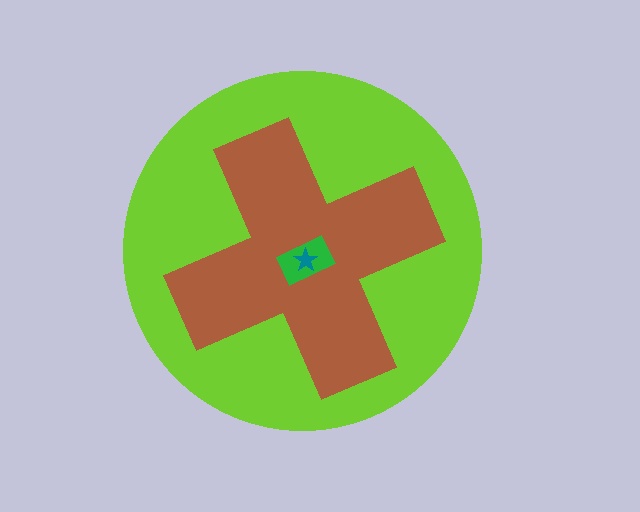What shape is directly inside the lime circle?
The brown cross.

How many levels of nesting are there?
4.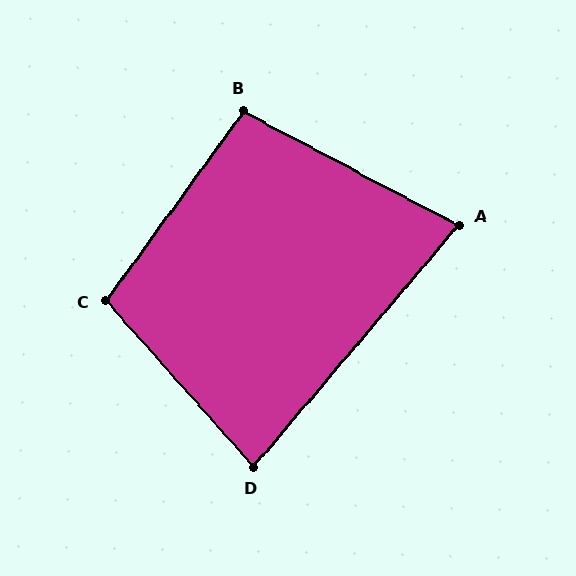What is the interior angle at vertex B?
Approximately 98 degrees (obtuse).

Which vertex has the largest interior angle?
C, at approximately 102 degrees.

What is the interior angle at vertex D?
Approximately 82 degrees (acute).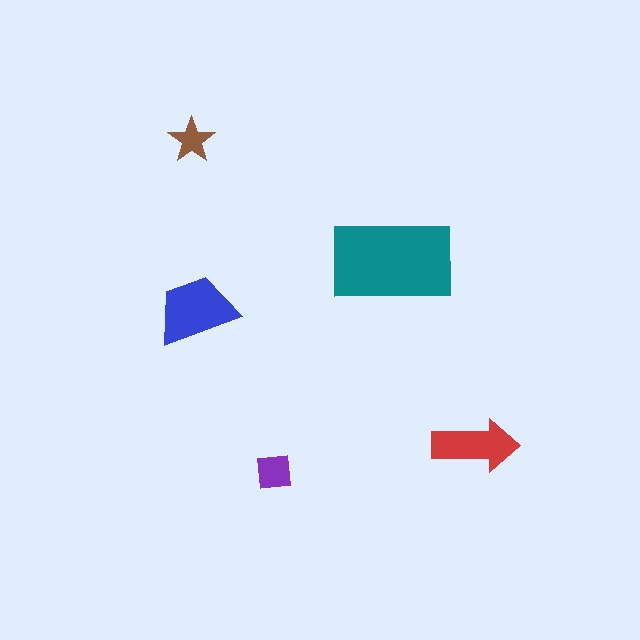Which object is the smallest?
The brown star.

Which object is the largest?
The teal rectangle.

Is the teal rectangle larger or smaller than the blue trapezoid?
Larger.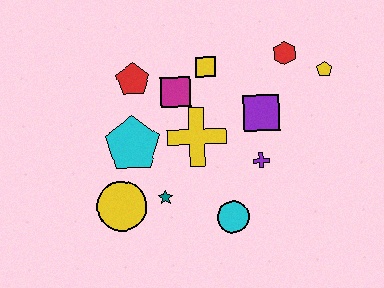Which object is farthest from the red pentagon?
The yellow pentagon is farthest from the red pentagon.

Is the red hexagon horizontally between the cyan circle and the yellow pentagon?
Yes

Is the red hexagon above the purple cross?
Yes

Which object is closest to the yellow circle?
The teal star is closest to the yellow circle.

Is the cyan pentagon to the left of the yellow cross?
Yes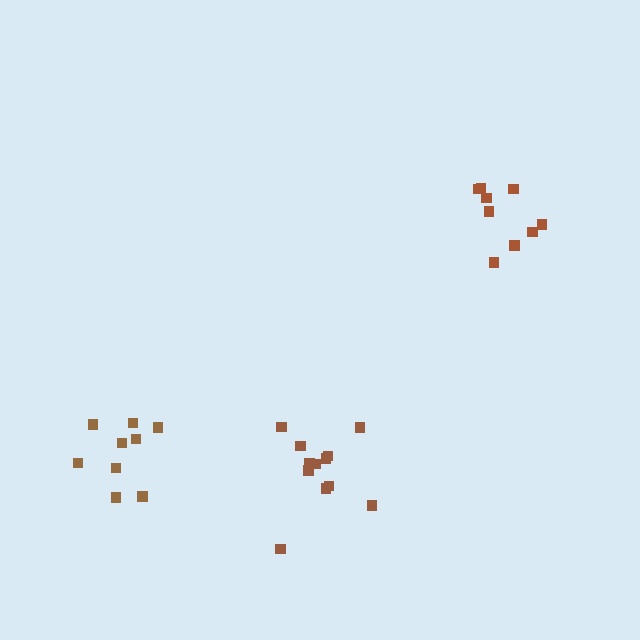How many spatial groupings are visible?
There are 3 spatial groupings.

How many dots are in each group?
Group 1: 9 dots, Group 2: 12 dots, Group 3: 9 dots (30 total).